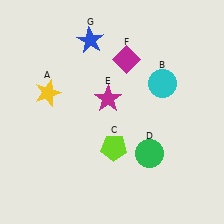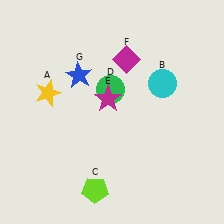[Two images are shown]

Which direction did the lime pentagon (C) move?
The lime pentagon (C) moved down.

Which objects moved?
The objects that moved are: the lime pentagon (C), the green circle (D), the blue star (G).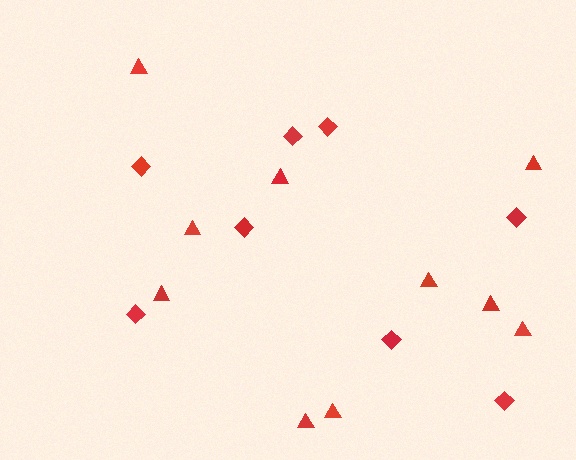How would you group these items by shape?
There are 2 groups: one group of triangles (10) and one group of diamonds (8).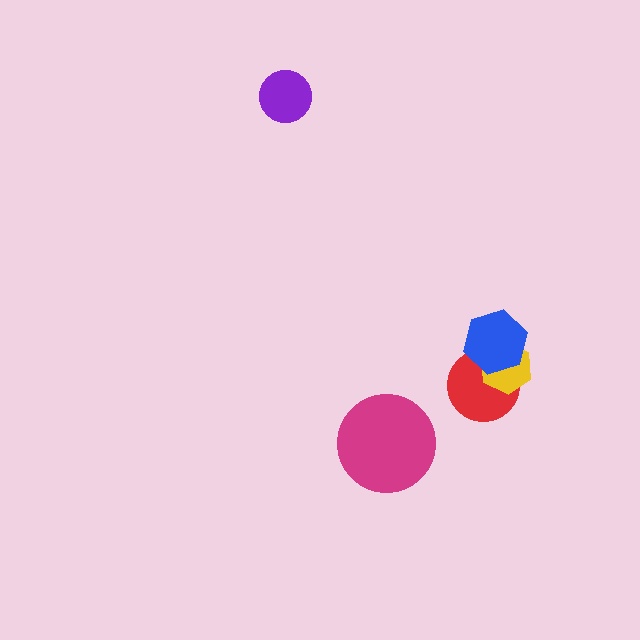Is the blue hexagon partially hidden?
No, no other shape covers it.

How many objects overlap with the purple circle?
0 objects overlap with the purple circle.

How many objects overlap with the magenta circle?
0 objects overlap with the magenta circle.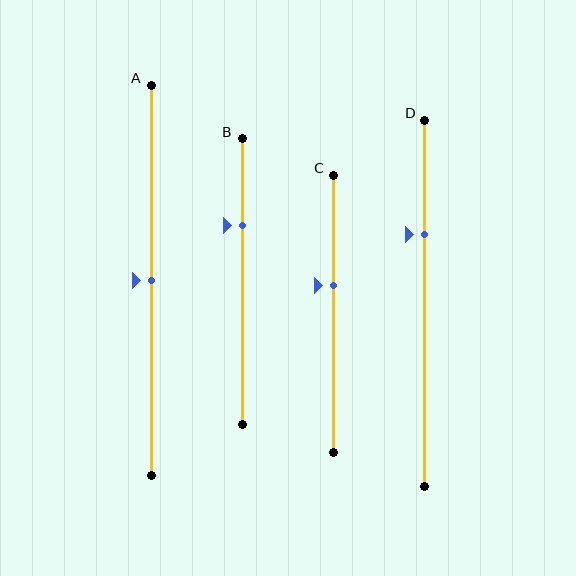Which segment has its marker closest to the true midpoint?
Segment A has its marker closest to the true midpoint.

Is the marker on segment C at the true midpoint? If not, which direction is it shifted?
No, the marker on segment C is shifted upward by about 10% of the segment length.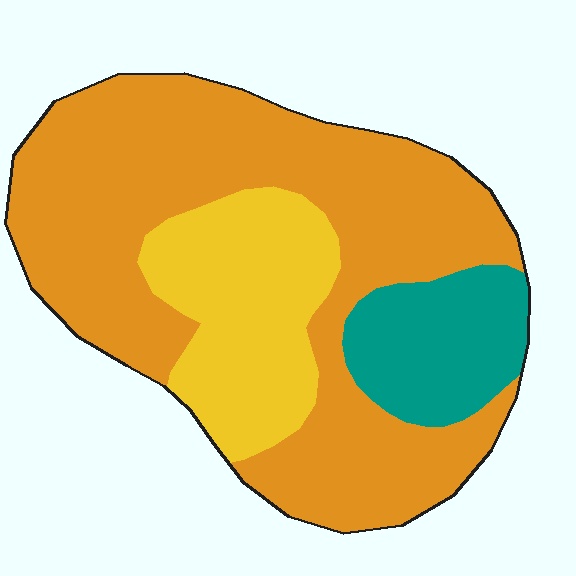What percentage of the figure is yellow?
Yellow covers about 25% of the figure.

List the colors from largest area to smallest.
From largest to smallest: orange, yellow, teal.